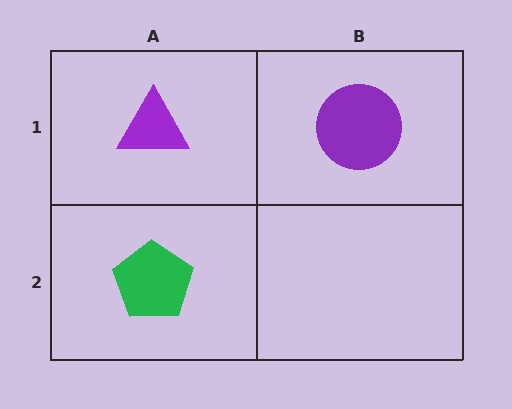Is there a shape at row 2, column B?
No, that cell is empty.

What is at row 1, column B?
A purple circle.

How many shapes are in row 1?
2 shapes.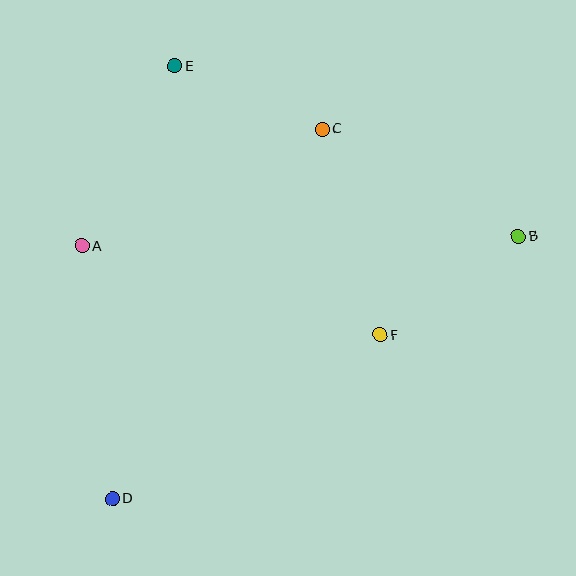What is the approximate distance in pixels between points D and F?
The distance between D and F is approximately 314 pixels.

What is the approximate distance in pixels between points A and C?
The distance between A and C is approximately 267 pixels.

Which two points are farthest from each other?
Points B and D are farthest from each other.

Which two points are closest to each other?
Points C and E are closest to each other.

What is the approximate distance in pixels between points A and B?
The distance between A and B is approximately 436 pixels.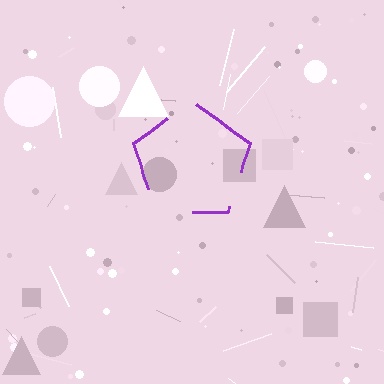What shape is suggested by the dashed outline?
The dashed outline suggests a pentagon.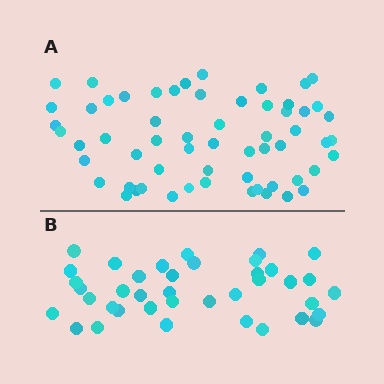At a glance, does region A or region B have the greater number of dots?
Region A (the top region) has more dots.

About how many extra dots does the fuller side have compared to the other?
Region A has approximately 20 more dots than region B.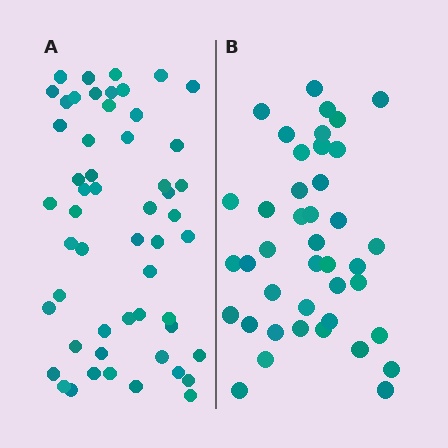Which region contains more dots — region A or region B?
Region A (the left region) has more dots.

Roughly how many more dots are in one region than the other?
Region A has approximately 15 more dots than region B.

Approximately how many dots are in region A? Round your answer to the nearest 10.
About 50 dots. (The exact count is 54, which rounds to 50.)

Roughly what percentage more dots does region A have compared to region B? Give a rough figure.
About 30% more.